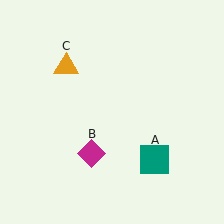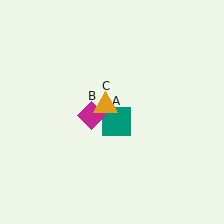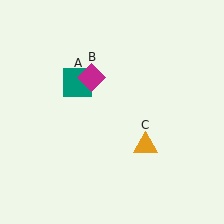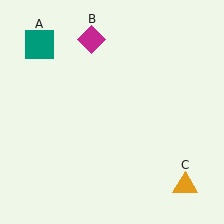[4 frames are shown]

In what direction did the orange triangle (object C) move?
The orange triangle (object C) moved down and to the right.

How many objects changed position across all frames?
3 objects changed position: teal square (object A), magenta diamond (object B), orange triangle (object C).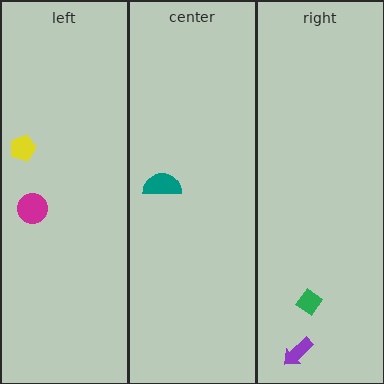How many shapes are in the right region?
2.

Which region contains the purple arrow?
The right region.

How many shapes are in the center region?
1.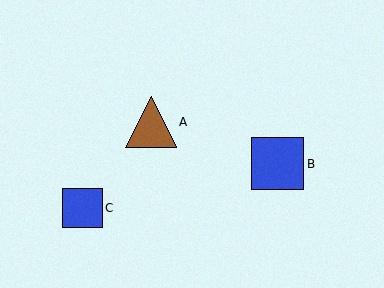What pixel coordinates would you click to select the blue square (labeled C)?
Click at (83, 208) to select the blue square C.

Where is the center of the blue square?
The center of the blue square is at (277, 164).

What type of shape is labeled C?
Shape C is a blue square.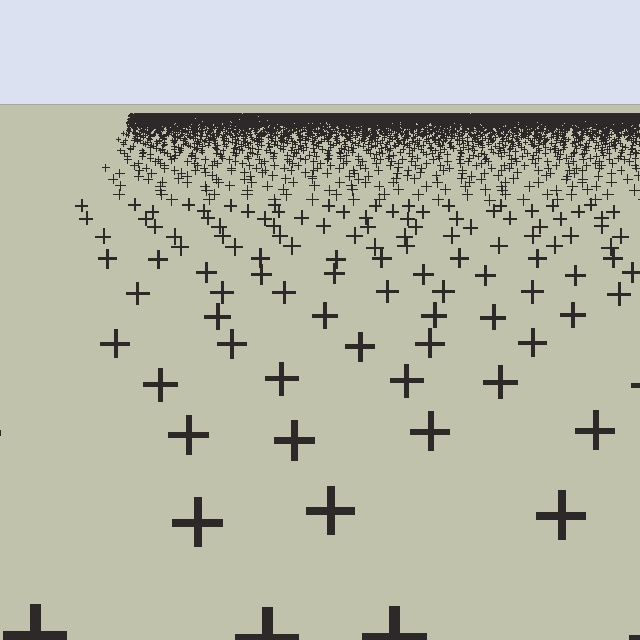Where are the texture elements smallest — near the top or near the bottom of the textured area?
Near the top.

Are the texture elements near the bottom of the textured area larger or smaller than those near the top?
Larger. Near the bottom, elements are closer to the viewer and appear at a bigger on-screen size.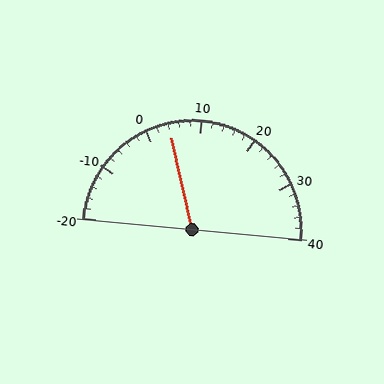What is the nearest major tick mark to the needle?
The nearest major tick mark is 0.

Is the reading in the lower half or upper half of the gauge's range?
The reading is in the lower half of the range (-20 to 40).